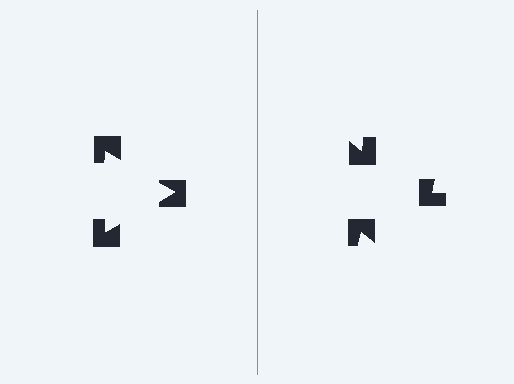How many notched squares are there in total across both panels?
6 — 3 on each side.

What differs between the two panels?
The notched squares are positioned identically on both sides; only the wedge orientations differ. On the left they align to a triangle; on the right they are misaligned.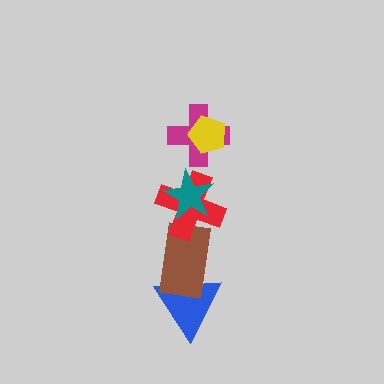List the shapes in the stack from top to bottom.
From top to bottom: the yellow pentagon, the magenta cross, the teal star, the red cross, the brown rectangle, the blue triangle.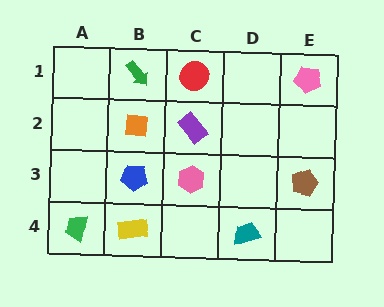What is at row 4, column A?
A green trapezoid.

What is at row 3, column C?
A pink hexagon.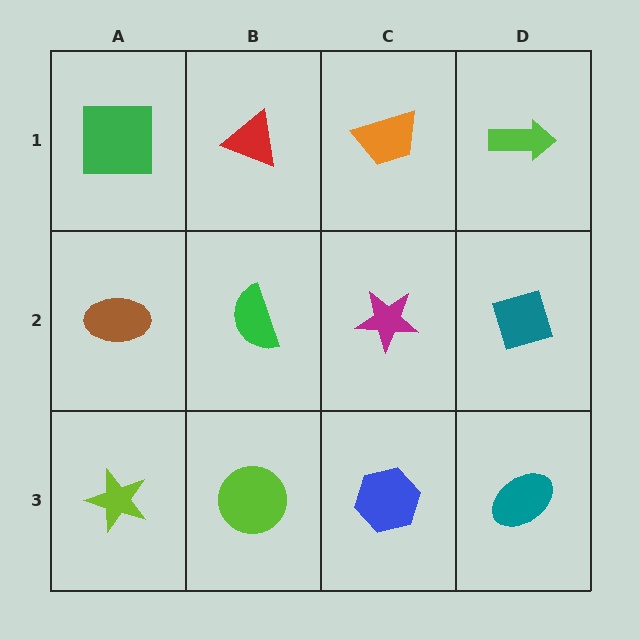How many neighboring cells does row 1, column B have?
3.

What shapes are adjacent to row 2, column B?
A red triangle (row 1, column B), a lime circle (row 3, column B), a brown ellipse (row 2, column A), a magenta star (row 2, column C).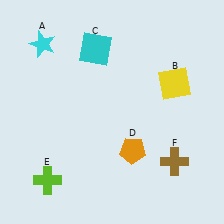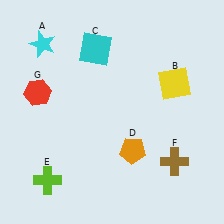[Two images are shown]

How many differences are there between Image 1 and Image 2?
There is 1 difference between the two images.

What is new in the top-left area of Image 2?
A red hexagon (G) was added in the top-left area of Image 2.